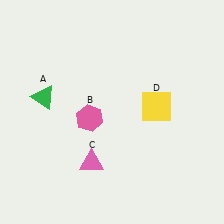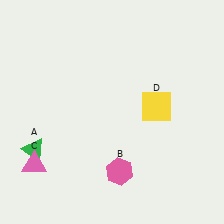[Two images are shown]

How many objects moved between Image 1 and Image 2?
3 objects moved between the two images.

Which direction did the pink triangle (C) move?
The pink triangle (C) moved left.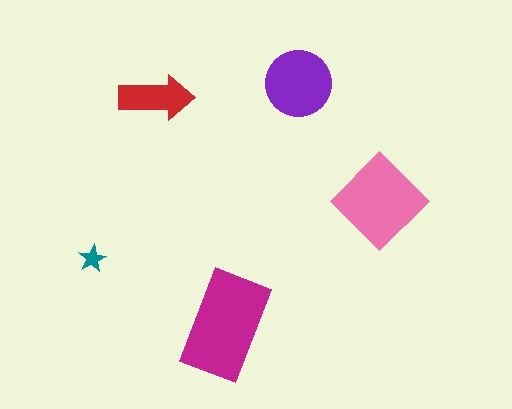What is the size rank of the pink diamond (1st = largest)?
2nd.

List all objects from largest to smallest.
The magenta rectangle, the pink diamond, the purple circle, the red arrow, the teal star.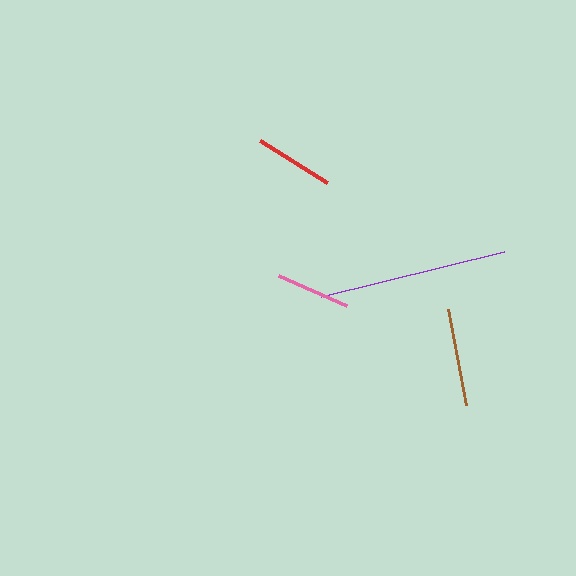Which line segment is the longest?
The purple line is the longest at approximately 188 pixels.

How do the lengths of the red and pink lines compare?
The red and pink lines are approximately the same length.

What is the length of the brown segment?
The brown segment is approximately 97 pixels long.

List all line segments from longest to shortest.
From longest to shortest: purple, brown, red, pink.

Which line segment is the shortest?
The pink line is the shortest at approximately 74 pixels.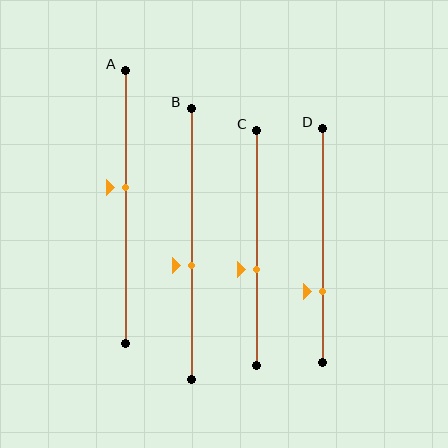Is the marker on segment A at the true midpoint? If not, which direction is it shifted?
No, the marker on segment A is shifted upward by about 7% of the segment length.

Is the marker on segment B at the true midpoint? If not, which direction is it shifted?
No, the marker on segment B is shifted downward by about 8% of the segment length.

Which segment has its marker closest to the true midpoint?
Segment A has its marker closest to the true midpoint.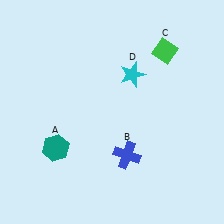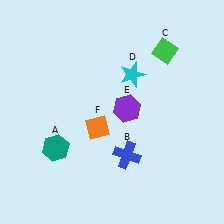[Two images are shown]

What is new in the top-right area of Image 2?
A purple hexagon (E) was added in the top-right area of Image 2.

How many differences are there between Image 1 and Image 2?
There are 2 differences between the two images.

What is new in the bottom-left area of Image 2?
An orange diamond (F) was added in the bottom-left area of Image 2.